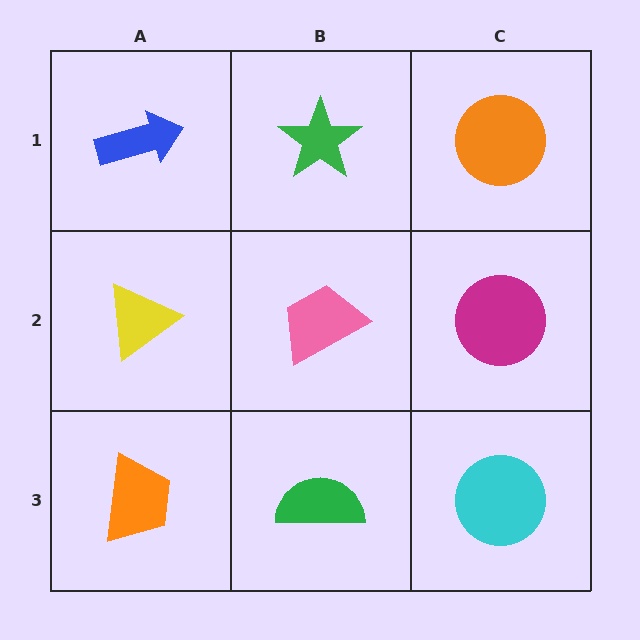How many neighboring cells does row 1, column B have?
3.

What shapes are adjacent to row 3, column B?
A pink trapezoid (row 2, column B), an orange trapezoid (row 3, column A), a cyan circle (row 3, column C).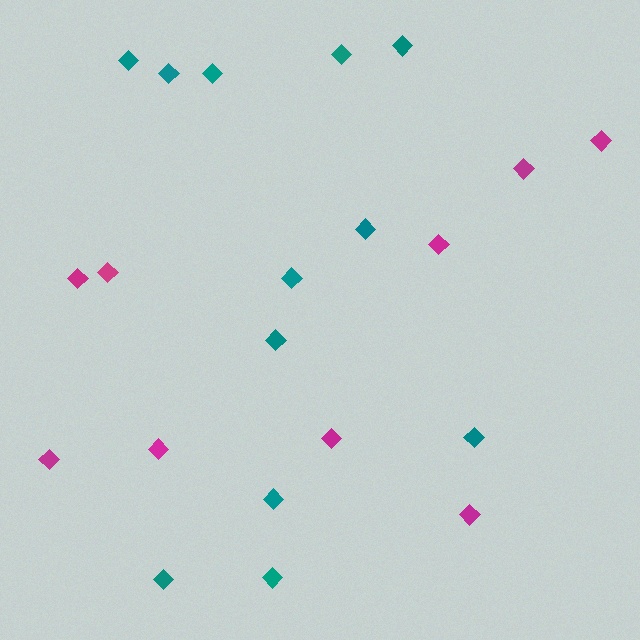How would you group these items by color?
There are 2 groups: one group of teal diamonds (12) and one group of magenta diamonds (9).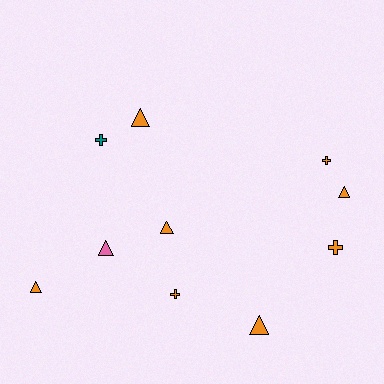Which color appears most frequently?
Orange, with 8 objects.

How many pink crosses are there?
There are no pink crosses.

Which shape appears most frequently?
Triangle, with 6 objects.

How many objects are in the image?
There are 10 objects.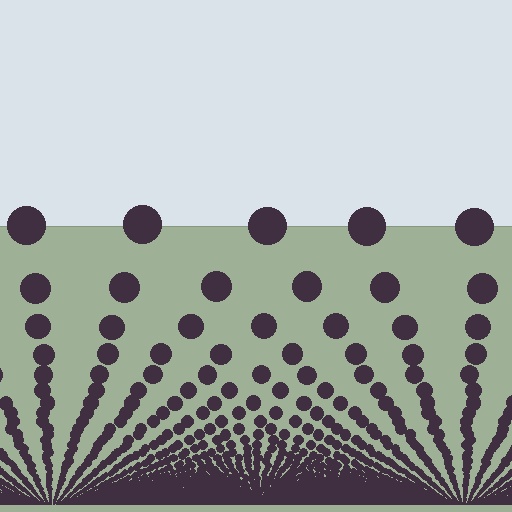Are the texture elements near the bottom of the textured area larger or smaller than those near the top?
Smaller. The gradient is inverted — elements near the bottom are smaller and denser.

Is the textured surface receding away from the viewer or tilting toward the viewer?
The surface appears to tilt toward the viewer. Texture elements get larger and sparser toward the top.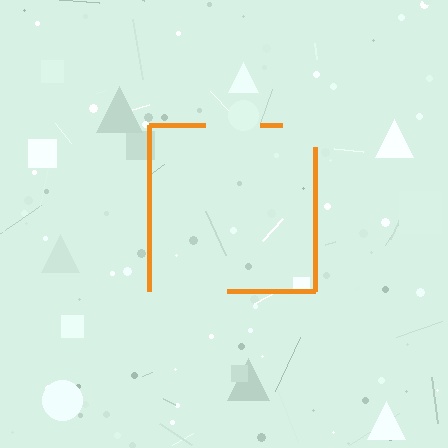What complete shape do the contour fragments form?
The contour fragments form a square.